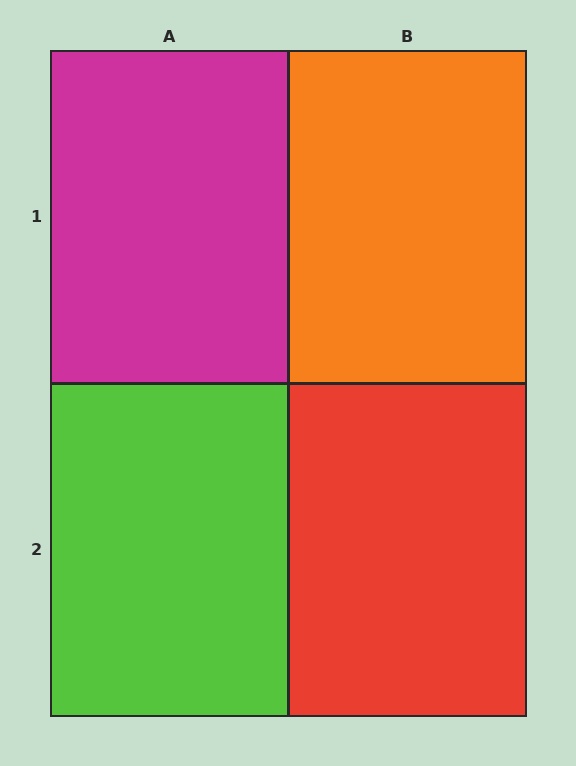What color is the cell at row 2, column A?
Lime.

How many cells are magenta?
1 cell is magenta.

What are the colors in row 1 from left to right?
Magenta, orange.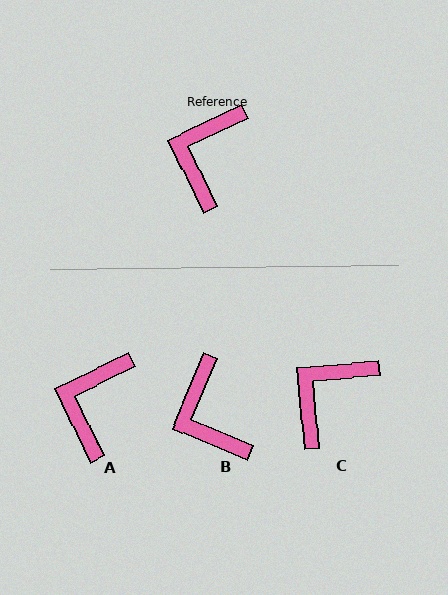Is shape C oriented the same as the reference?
No, it is off by about 21 degrees.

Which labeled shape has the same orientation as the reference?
A.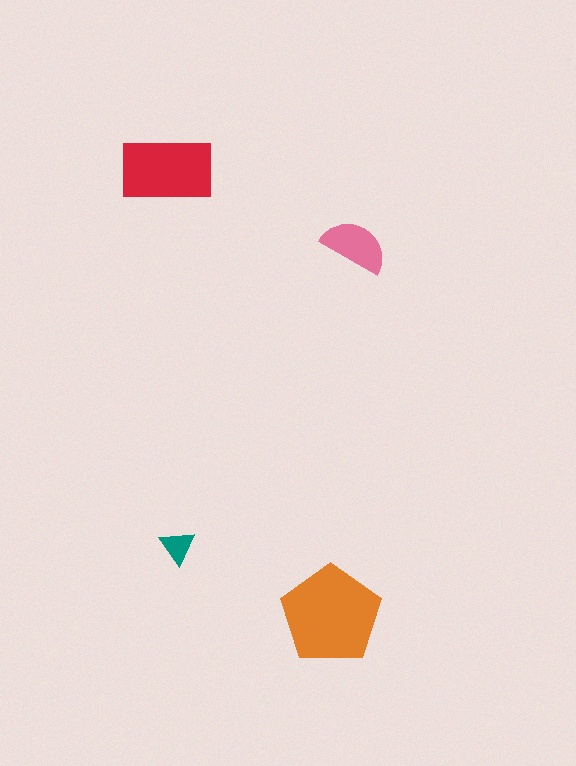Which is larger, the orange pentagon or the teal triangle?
The orange pentagon.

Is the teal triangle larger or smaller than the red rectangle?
Smaller.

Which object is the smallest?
The teal triangle.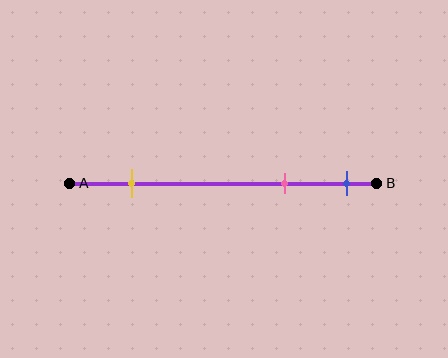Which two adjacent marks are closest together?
The pink and blue marks are the closest adjacent pair.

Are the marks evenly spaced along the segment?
No, the marks are not evenly spaced.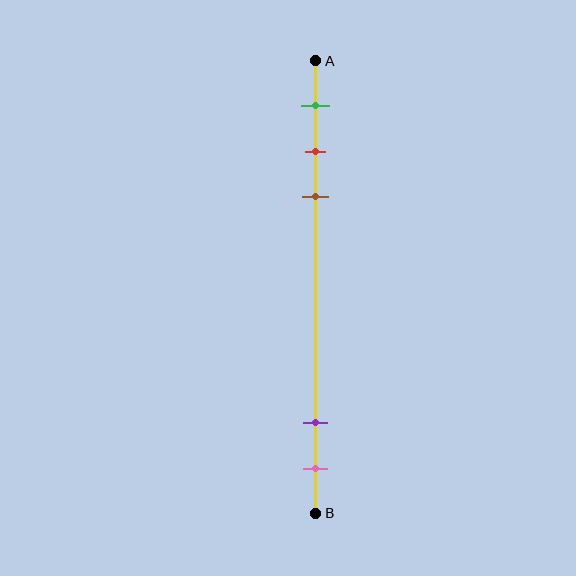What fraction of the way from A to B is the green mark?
The green mark is approximately 10% (0.1) of the way from A to B.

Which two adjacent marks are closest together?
The red and brown marks are the closest adjacent pair.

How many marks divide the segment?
There are 5 marks dividing the segment.